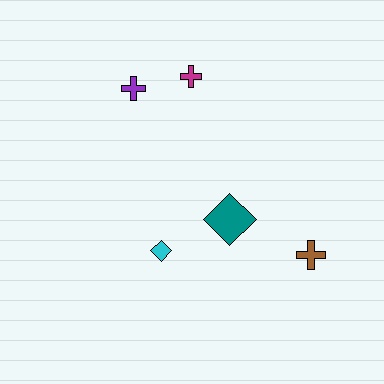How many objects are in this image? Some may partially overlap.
There are 5 objects.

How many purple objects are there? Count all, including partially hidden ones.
There is 1 purple object.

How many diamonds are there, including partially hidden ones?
There are 2 diamonds.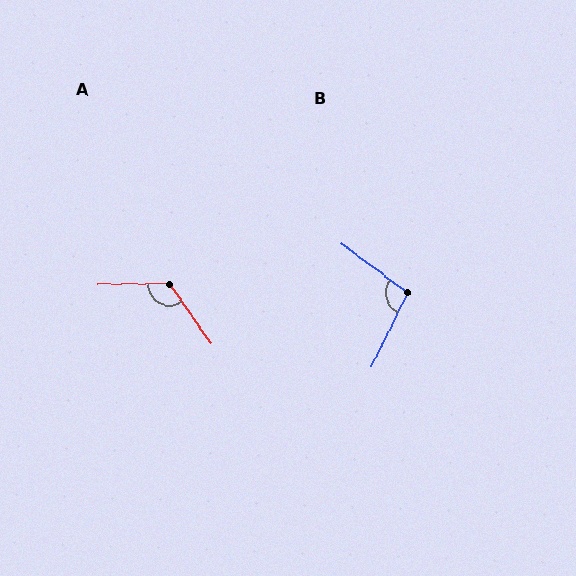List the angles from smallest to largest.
B (100°), A (124°).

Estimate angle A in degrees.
Approximately 124 degrees.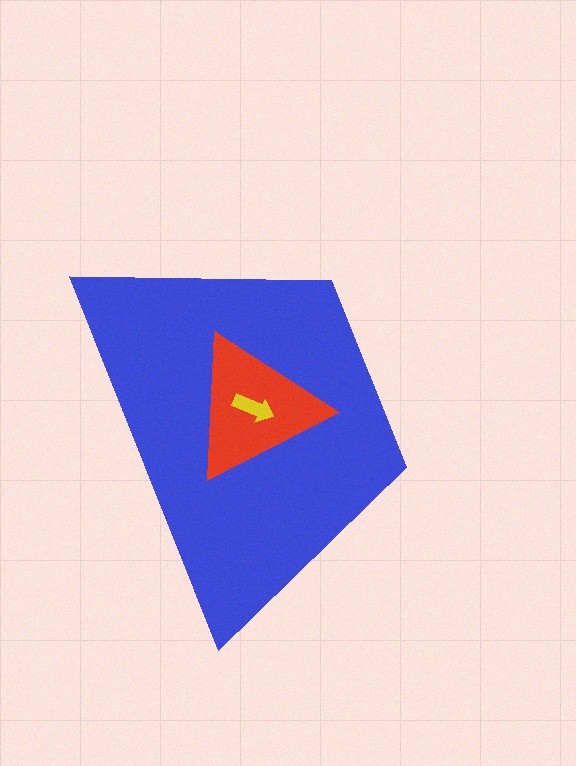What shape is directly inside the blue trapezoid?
The red triangle.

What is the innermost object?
The yellow arrow.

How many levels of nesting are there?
3.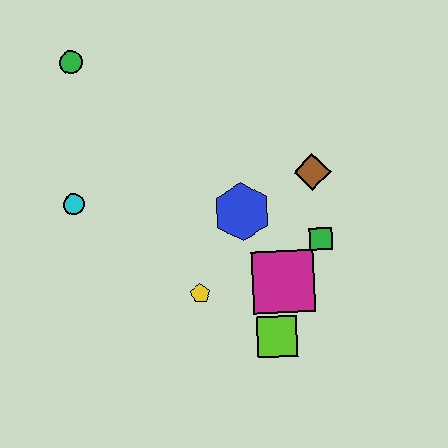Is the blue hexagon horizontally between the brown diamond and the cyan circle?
Yes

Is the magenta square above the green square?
No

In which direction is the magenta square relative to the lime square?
The magenta square is above the lime square.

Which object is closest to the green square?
The magenta square is closest to the green square.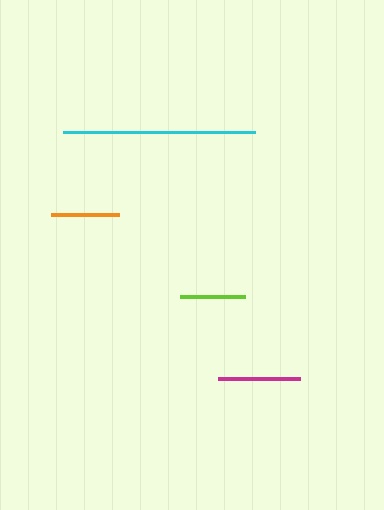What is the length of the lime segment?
The lime segment is approximately 65 pixels long.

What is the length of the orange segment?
The orange segment is approximately 68 pixels long.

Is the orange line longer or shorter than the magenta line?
The magenta line is longer than the orange line.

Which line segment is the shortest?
The lime line is the shortest at approximately 65 pixels.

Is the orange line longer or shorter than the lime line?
The orange line is longer than the lime line.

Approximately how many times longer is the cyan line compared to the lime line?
The cyan line is approximately 2.9 times the length of the lime line.